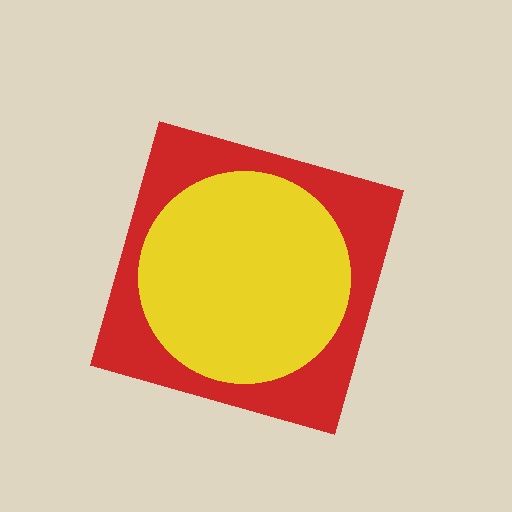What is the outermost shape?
The red diamond.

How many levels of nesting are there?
2.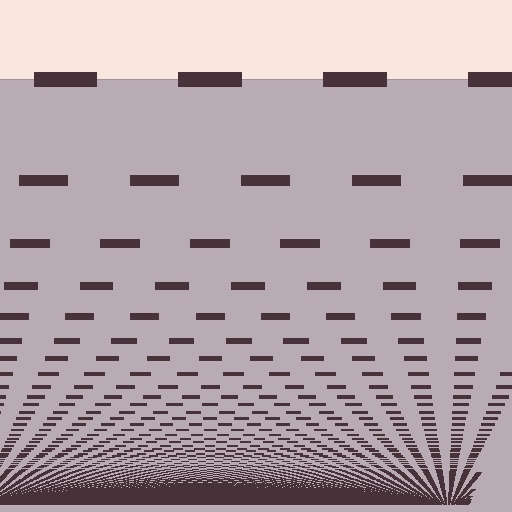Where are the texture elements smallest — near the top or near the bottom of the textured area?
Near the bottom.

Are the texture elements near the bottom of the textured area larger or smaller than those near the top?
Smaller. The gradient is inverted — elements near the bottom are smaller and denser.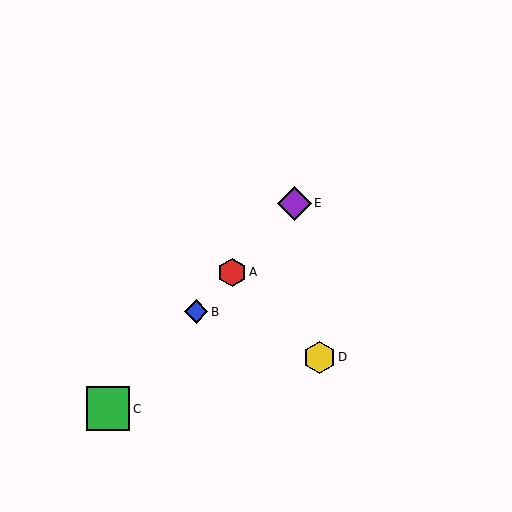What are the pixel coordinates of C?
Object C is at (108, 409).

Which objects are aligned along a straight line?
Objects A, B, C, E are aligned along a straight line.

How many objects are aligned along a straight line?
4 objects (A, B, C, E) are aligned along a straight line.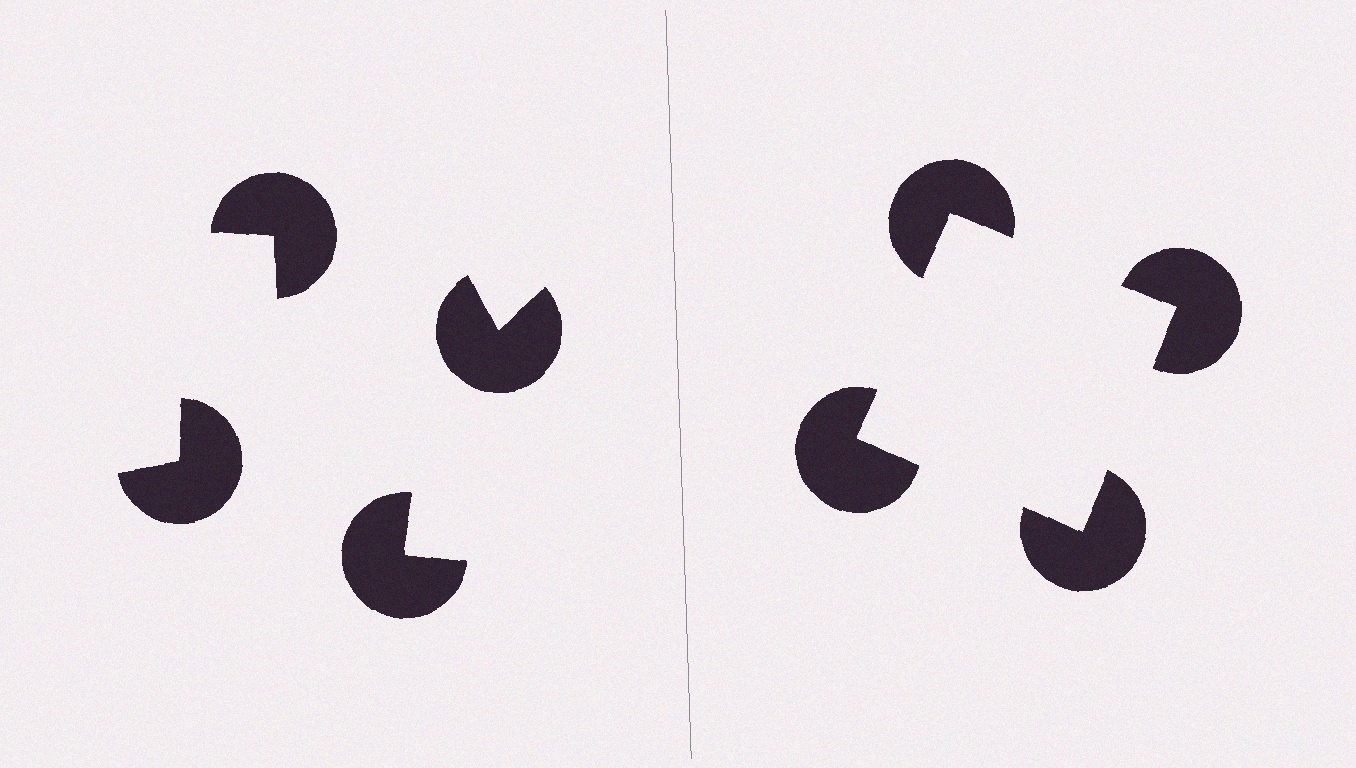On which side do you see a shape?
An illusory square appears on the right side. On the left side the wedge cuts are rotated, so no coherent shape forms.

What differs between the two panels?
The pac-man discs are positioned identically on both sides; only the wedge orientations differ. On the right they align to a square; on the left they are misaligned.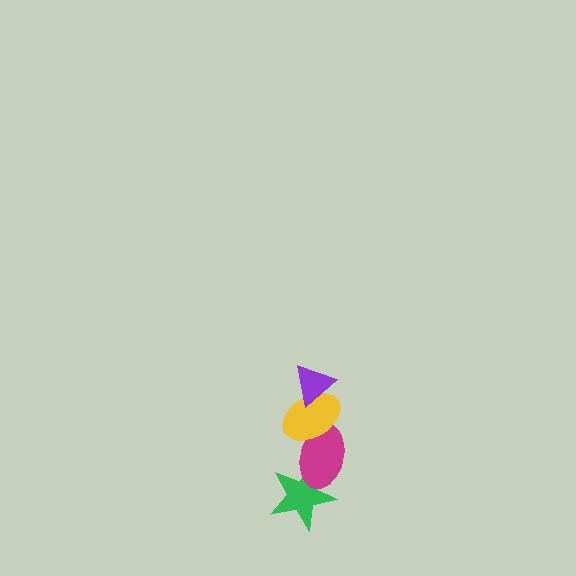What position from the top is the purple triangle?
The purple triangle is 1st from the top.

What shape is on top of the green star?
The magenta ellipse is on top of the green star.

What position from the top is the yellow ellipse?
The yellow ellipse is 2nd from the top.